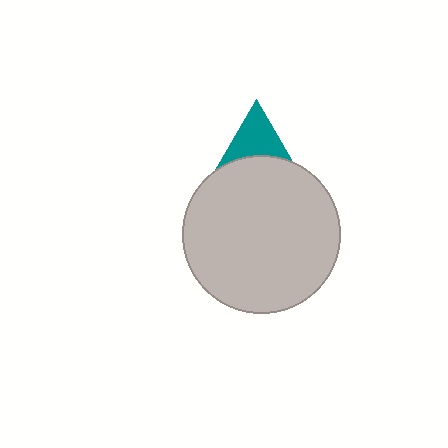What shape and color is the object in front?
The object in front is a light gray circle.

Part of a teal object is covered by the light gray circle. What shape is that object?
It is a triangle.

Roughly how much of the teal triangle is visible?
A small part of it is visible (roughly 36%).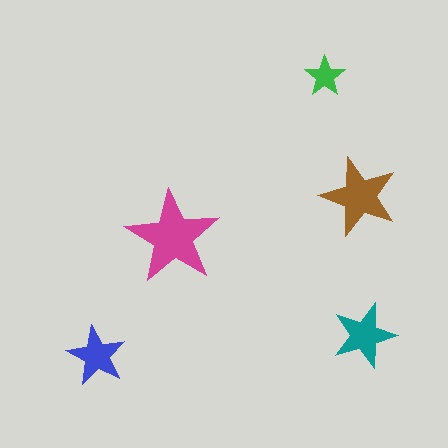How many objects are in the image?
There are 5 objects in the image.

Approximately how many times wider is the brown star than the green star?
About 2 times wider.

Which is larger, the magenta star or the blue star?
The magenta one.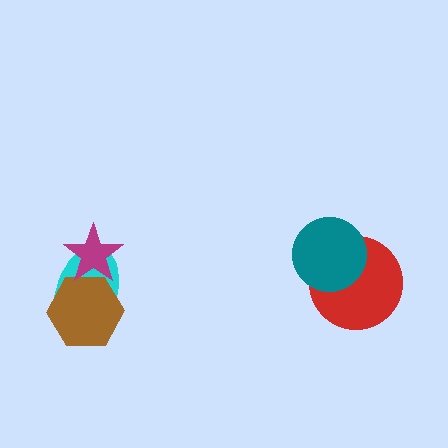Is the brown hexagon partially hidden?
Yes, it is partially covered by another shape.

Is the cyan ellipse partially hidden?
Yes, it is partially covered by another shape.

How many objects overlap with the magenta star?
2 objects overlap with the magenta star.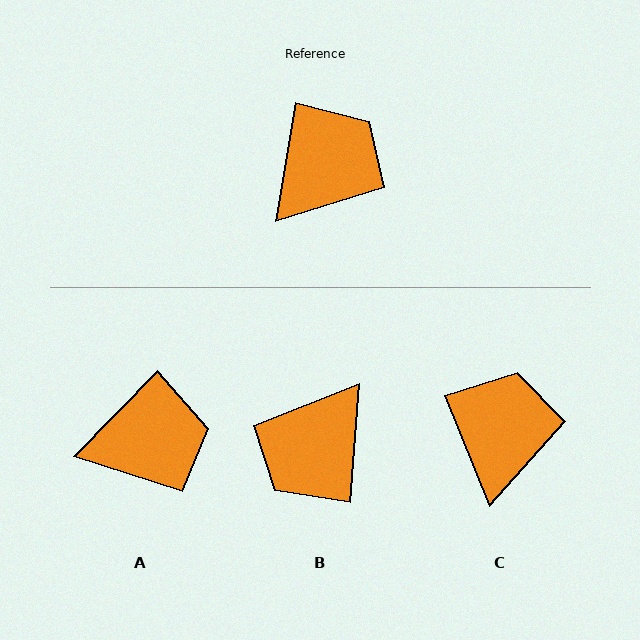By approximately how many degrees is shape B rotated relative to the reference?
Approximately 175 degrees clockwise.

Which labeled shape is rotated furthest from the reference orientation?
B, about 175 degrees away.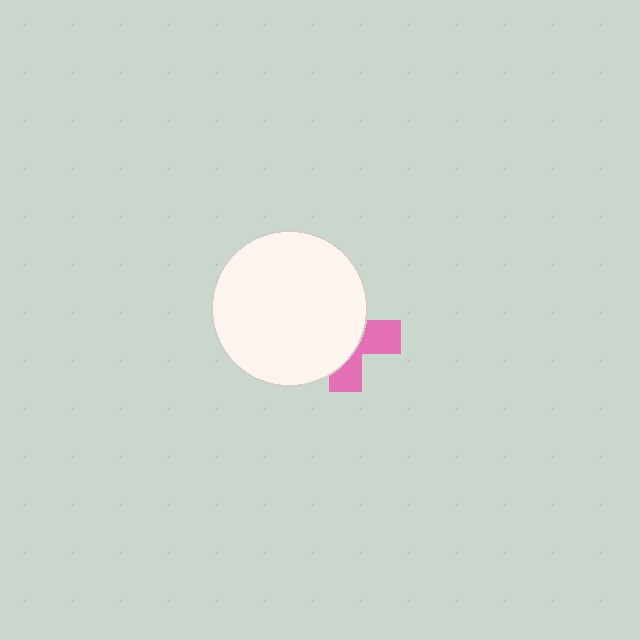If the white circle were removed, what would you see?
You would see the complete pink cross.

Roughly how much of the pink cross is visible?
A small part of it is visible (roughly 37%).